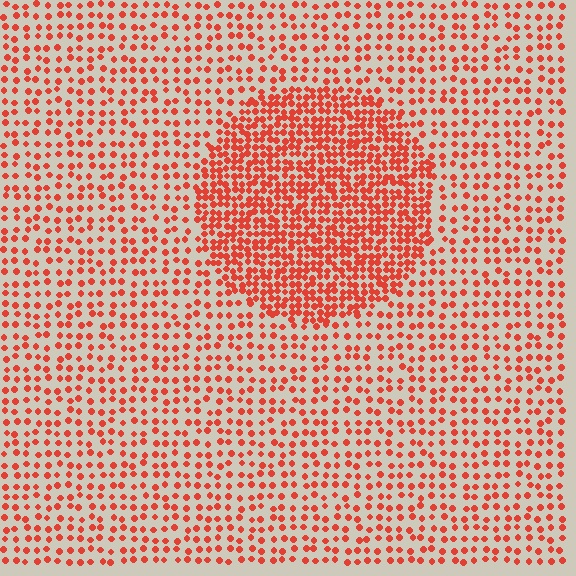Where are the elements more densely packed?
The elements are more densely packed inside the circle boundary.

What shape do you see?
I see a circle.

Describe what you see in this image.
The image contains small red elements arranged at two different densities. A circle-shaped region is visible where the elements are more densely packed than the surrounding area.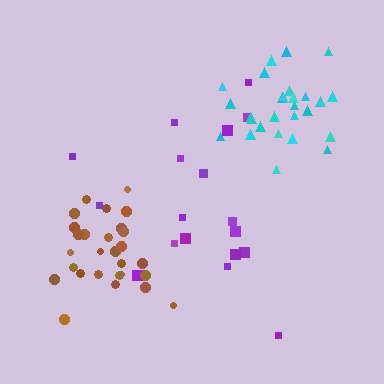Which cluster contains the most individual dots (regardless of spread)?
Brown (28).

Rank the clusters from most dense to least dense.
cyan, brown, purple.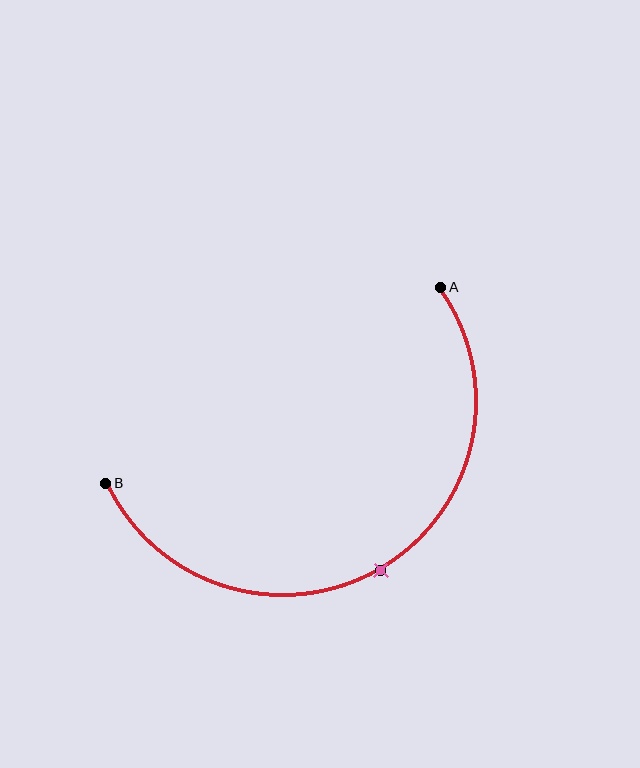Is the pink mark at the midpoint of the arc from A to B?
Yes. The pink mark lies on the arc at equal arc-length from both A and B — it is the arc midpoint.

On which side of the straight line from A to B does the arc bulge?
The arc bulges below the straight line connecting A and B.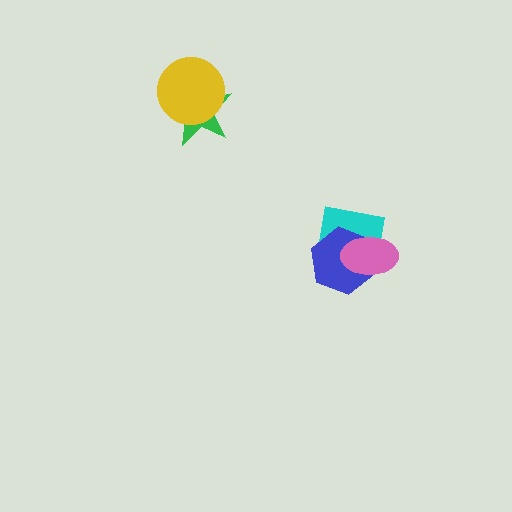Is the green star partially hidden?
Yes, it is partially covered by another shape.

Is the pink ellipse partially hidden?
No, no other shape covers it.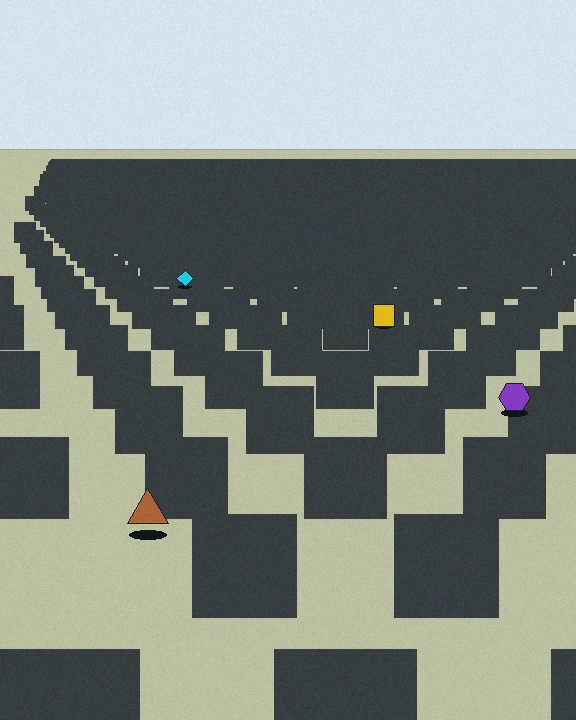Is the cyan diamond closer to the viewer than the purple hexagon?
No. The purple hexagon is closer — you can tell from the texture gradient: the ground texture is coarser near it.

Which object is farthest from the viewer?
The cyan diamond is farthest from the viewer. It appears smaller and the ground texture around it is denser.